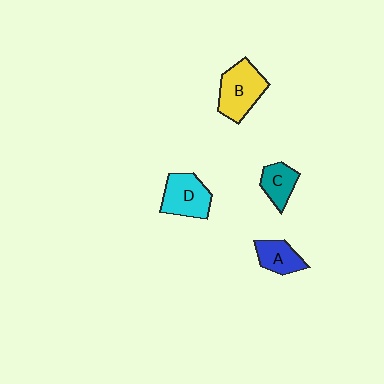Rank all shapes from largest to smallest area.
From largest to smallest: B (yellow), D (cyan), A (blue), C (teal).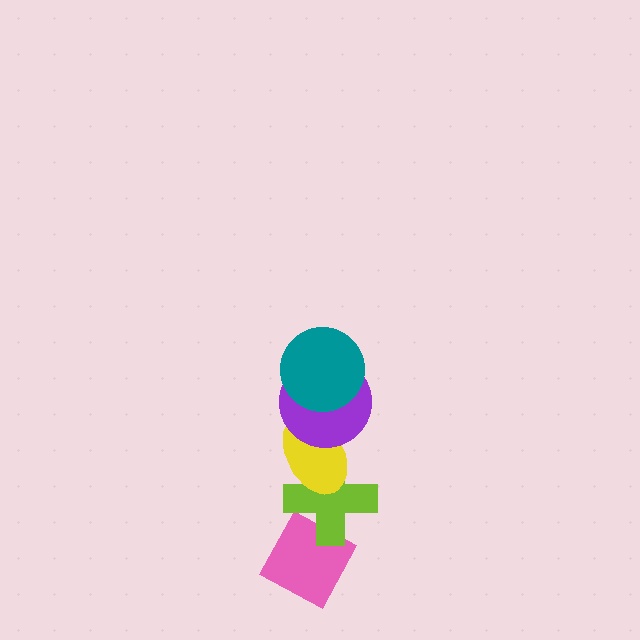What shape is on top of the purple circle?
The teal circle is on top of the purple circle.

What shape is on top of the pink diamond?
The lime cross is on top of the pink diamond.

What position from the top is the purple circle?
The purple circle is 2nd from the top.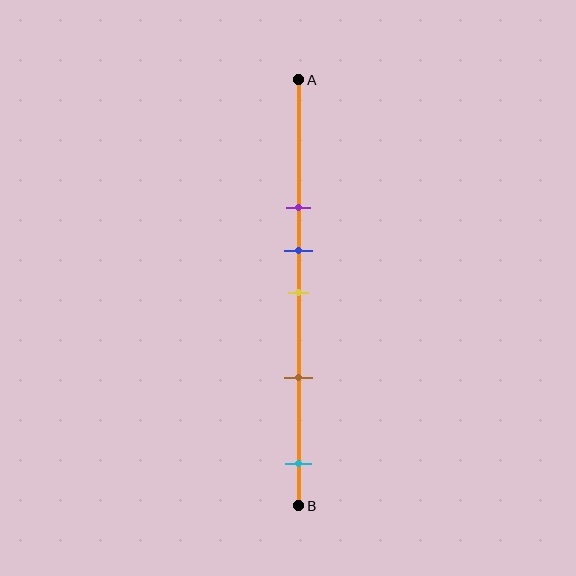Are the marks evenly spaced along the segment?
No, the marks are not evenly spaced.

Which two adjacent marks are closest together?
The blue and yellow marks are the closest adjacent pair.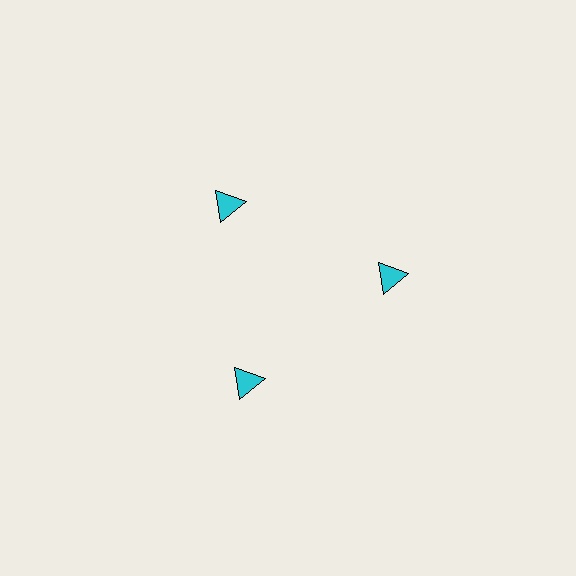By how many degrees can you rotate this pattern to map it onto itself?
The pattern maps onto itself every 120 degrees of rotation.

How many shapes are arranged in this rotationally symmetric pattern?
There are 3 shapes, arranged in 3 groups of 1.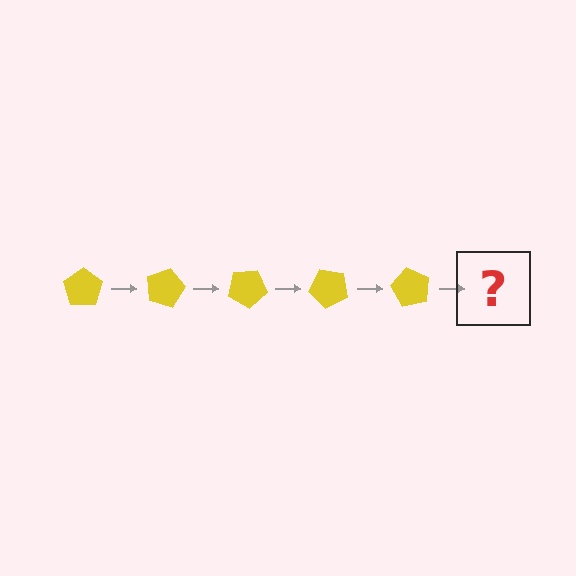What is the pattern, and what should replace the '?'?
The pattern is that the pentagon rotates 15 degrees each step. The '?' should be a yellow pentagon rotated 75 degrees.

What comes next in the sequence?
The next element should be a yellow pentagon rotated 75 degrees.